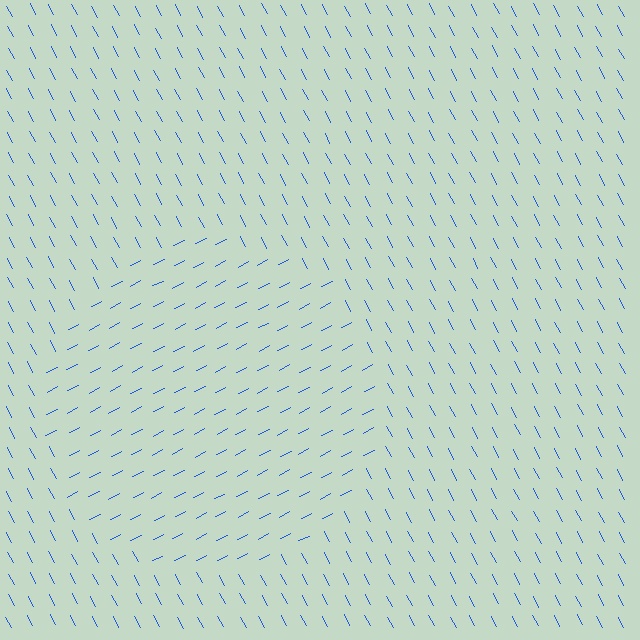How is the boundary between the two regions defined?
The boundary is defined purely by a change in line orientation (approximately 90 degrees difference). All lines are the same color and thickness.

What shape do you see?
I see a circle.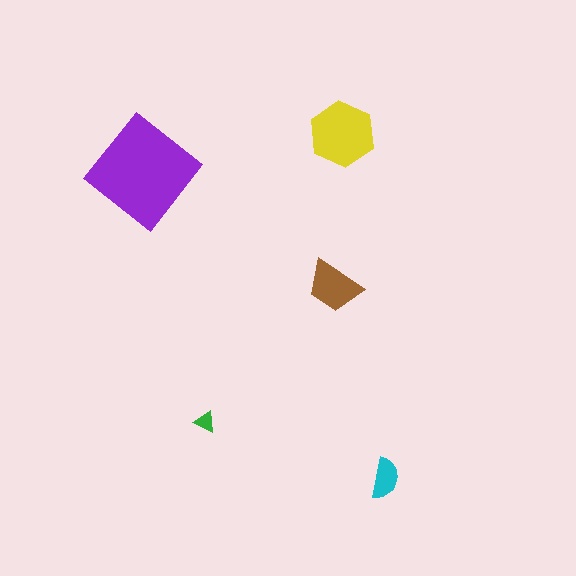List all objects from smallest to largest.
The green triangle, the cyan semicircle, the brown trapezoid, the yellow hexagon, the purple diamond.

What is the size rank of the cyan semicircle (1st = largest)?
4th.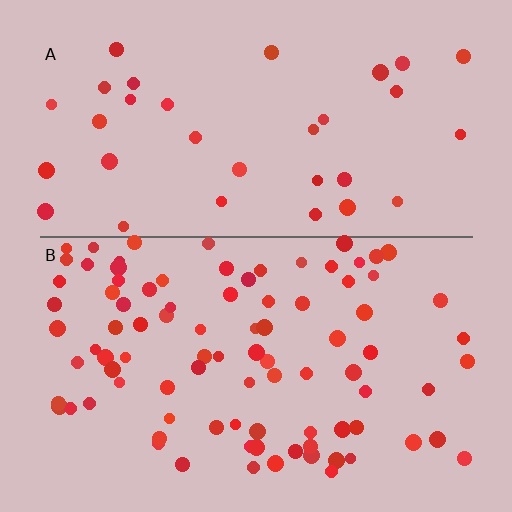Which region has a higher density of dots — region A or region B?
B (the bottom).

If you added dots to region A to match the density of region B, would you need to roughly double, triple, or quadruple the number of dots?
Approximately triple.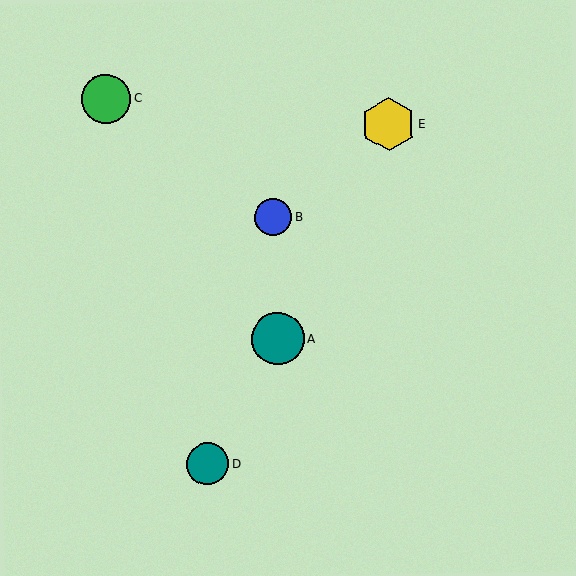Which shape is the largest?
The yellow hexagon (labeled E) is the largest.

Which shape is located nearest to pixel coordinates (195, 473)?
The teal circle (labeled D) at (208, 464) is nearest to that location.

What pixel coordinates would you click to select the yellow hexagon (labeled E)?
Click at (389, 124) to select the yellow hexagon E.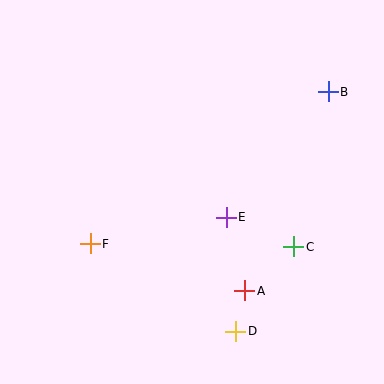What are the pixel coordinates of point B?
Point B is at (328, 92).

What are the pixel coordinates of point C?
Point C is at (294, 247).